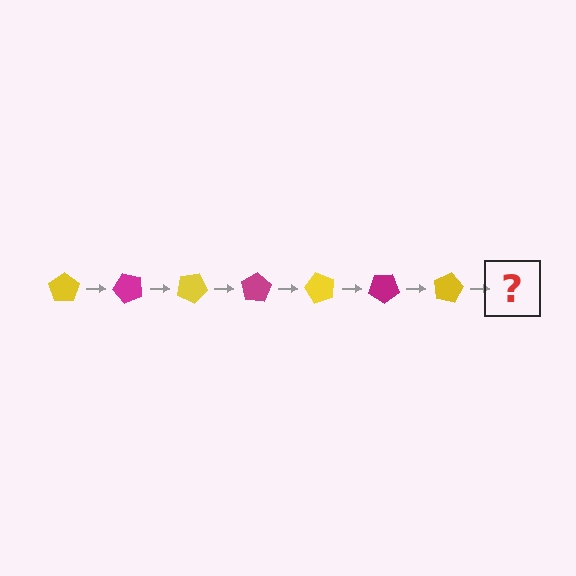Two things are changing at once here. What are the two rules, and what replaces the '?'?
The two rules are that it rotates 50 degrees each step and the color cycles through yellow and magenta. The '?' should be a magenta pentagon, rotated 350 degrees from the start.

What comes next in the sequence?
The next element should be a magenta pentagon, rotated 350 degrees from the start.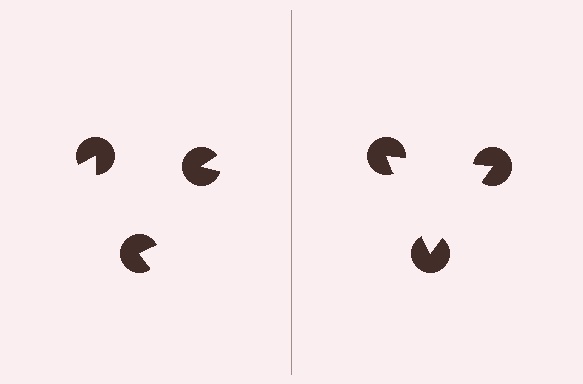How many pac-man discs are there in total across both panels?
6 — 3 on each side.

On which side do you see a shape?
An illusory triangle appears on the right side. On the left side the wedge cuts are rotated, so no coherent shape forms.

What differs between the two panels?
The pac-man discs are positioned identically on both sides; only the wedge orientations differ. On the right they align to a triangle; on the left they are misaligned.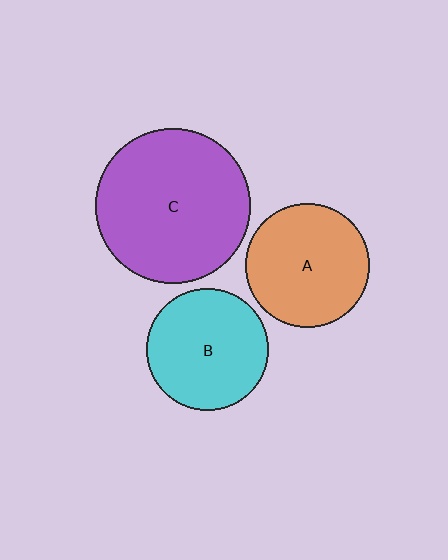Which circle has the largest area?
Circle C (purple).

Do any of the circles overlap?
No, none of the circles overlap.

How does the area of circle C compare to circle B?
Approximately 1.6 times.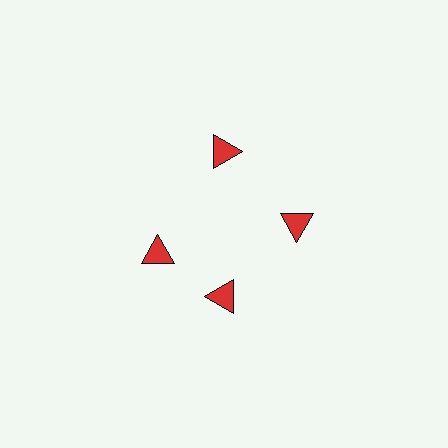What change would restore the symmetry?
The symmetry would be restored by rotating it back into even spacing with its neighbors so that all 4 triangles sit at equal angles and equal distance from the center.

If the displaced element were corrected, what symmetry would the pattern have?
It would have 4-fold rotational symmetry — the pattern would map onto itself every 90 degrees.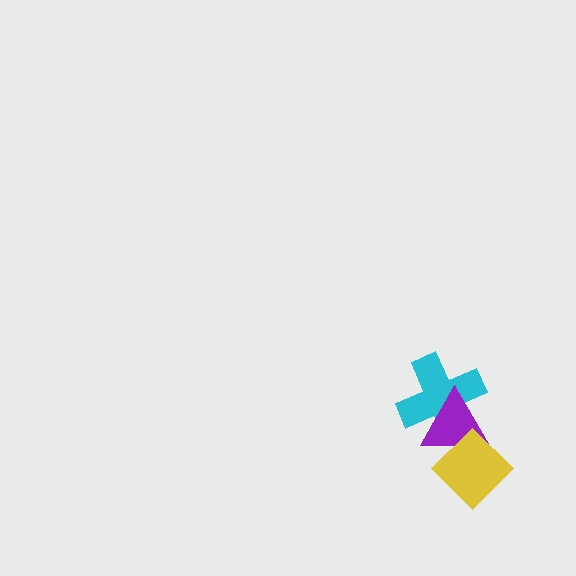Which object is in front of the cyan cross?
The purple triangle is in front of the cyan cross.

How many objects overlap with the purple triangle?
2 objects overlap with the purple triangle.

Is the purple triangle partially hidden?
Yes, it is partially covered by another shape.